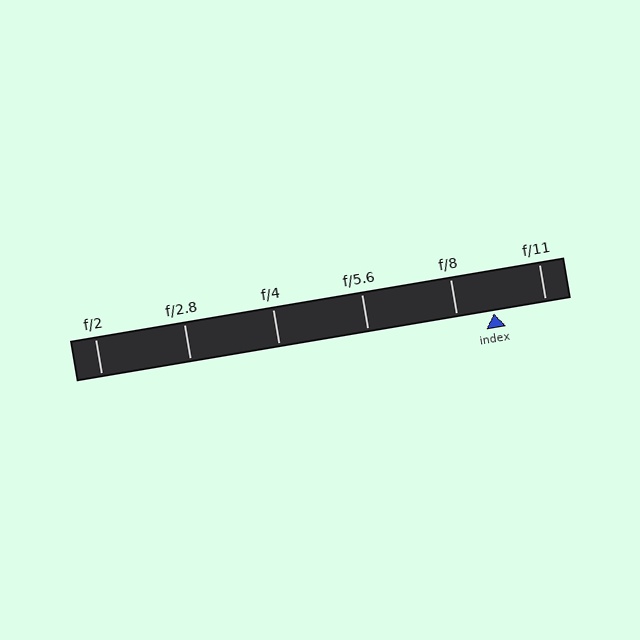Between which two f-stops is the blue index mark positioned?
The index mark is between f/8 and f/11.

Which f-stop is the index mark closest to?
The index mark is closest to f/8.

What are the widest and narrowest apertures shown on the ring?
The widest aperture shown is f/2 and the narrowest is f/11.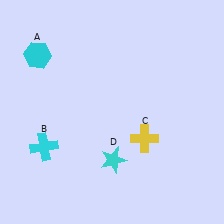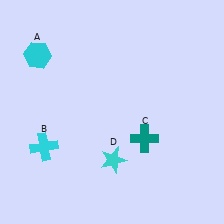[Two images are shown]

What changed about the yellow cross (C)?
In Image 1, C is yellow. In Image 2, it changed to teal.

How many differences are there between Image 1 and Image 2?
There is 1 difference between the two images.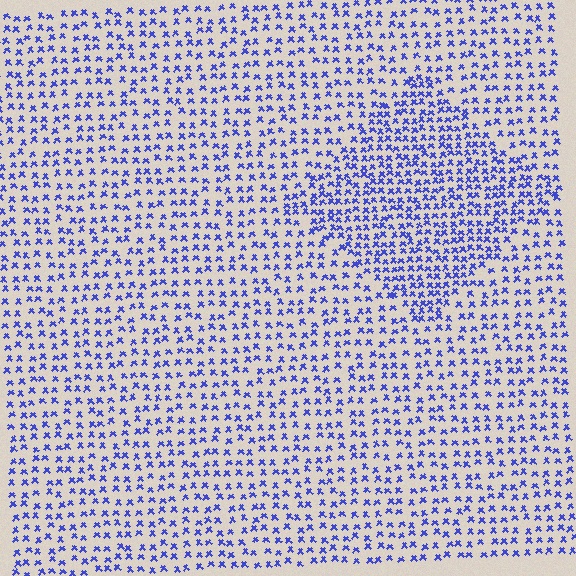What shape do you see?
I see a diamond.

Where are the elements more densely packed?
The elements are more densely packed inside the diamond boundary.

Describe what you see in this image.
The image contains small blue elements arranged at two different densities. A diamond-shaped region is visible where the elements are more densely packed than the surrounding area.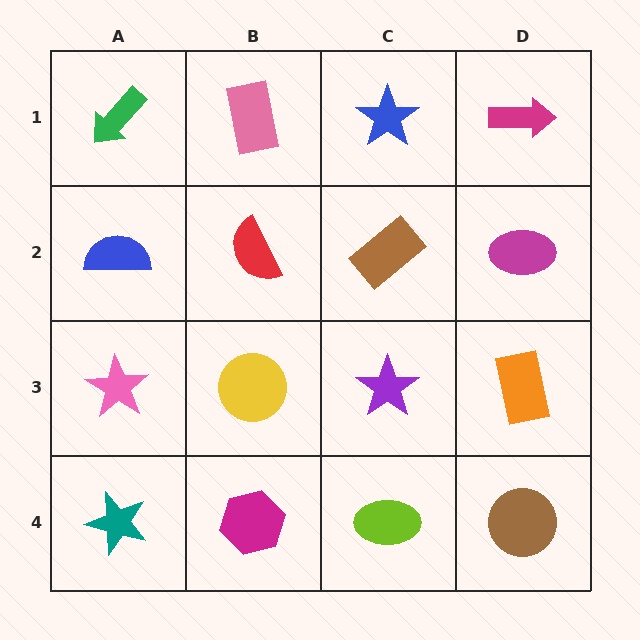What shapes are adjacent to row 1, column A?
A blue semicircle (row 2, column A), a pink rectangle (row 1, column B).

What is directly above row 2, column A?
A green arrow.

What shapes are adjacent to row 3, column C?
A brown rectangle (row 2, column C), a lime ellipse (row 4, column C), a yellow circle (row 3, column B), an orange rectangle (row 3, column D).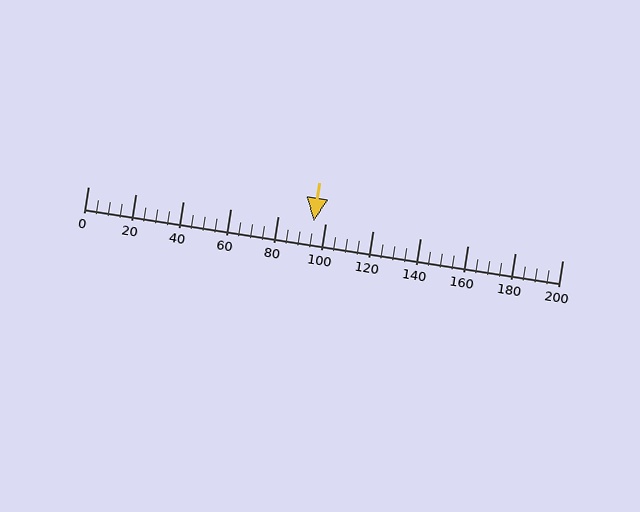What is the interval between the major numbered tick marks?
The major tick marks are spaced 20 units apart.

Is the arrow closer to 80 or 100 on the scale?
The arrow is closer to 100.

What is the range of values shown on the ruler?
The ruler shows values from 0 to 200.